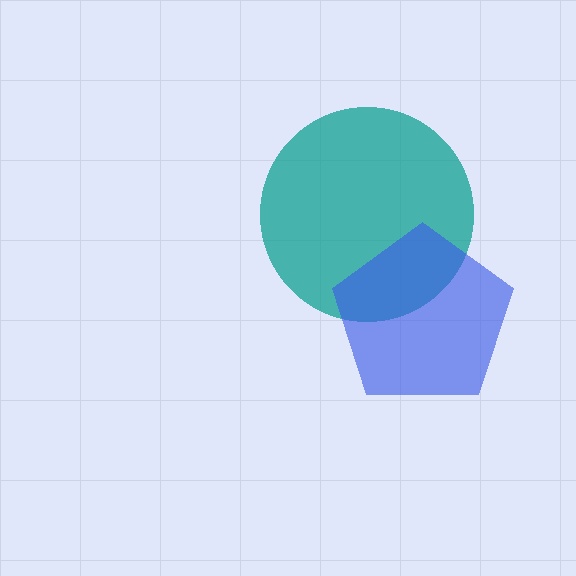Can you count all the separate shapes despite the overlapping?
Yes, there are 2 separate shapes.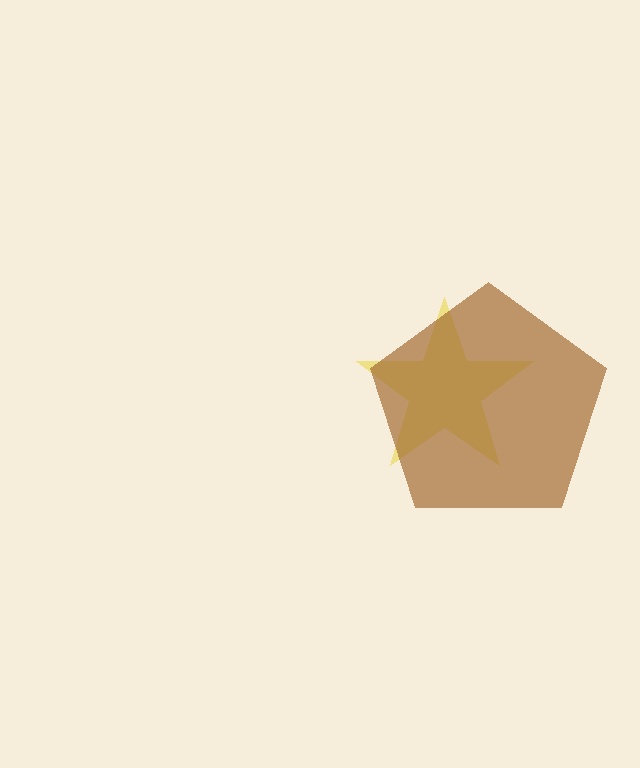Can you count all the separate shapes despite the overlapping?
Yes, there are 2 separate shapes.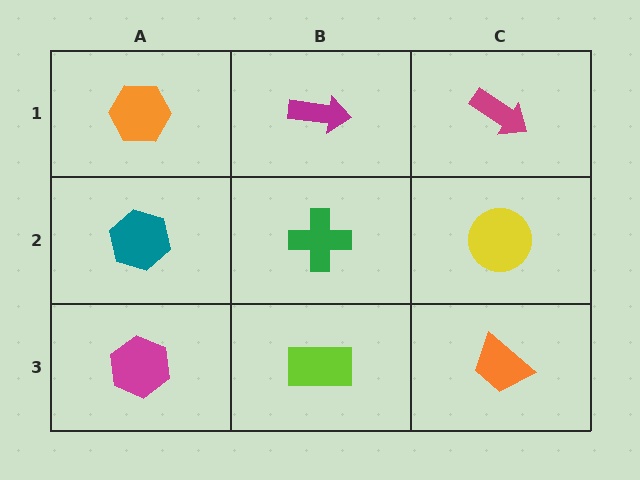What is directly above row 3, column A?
A teal hexagon.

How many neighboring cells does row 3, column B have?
3.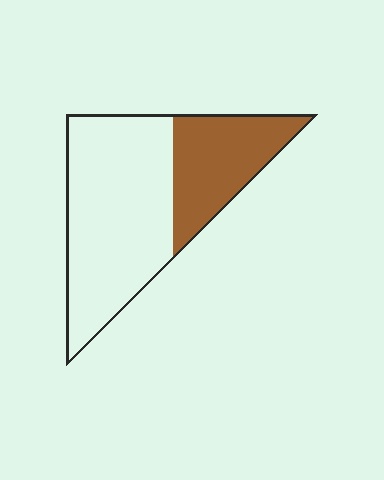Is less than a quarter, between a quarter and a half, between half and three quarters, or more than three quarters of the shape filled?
Between a quarter and a half.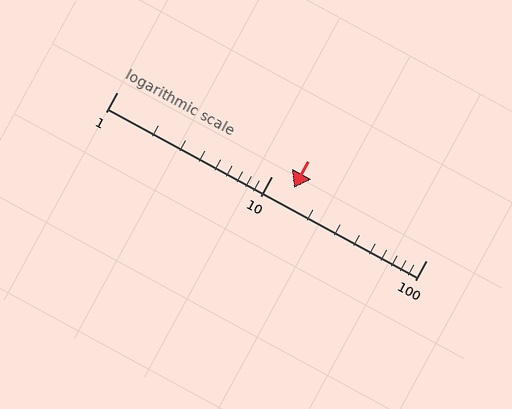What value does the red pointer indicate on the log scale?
The pointer indicates approximately 14.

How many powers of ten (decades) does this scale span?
The scale spans 2 decades, from 1 to 100.